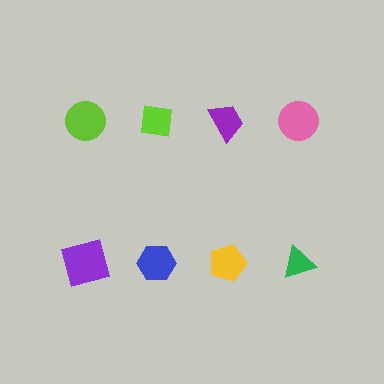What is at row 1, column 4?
A pink circle.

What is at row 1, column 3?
A purple trapezoid.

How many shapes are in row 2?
4 shapes.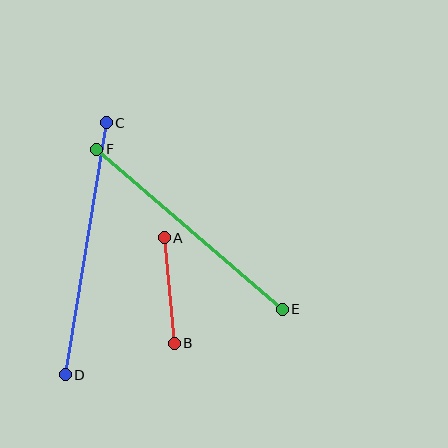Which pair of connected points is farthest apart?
Points C and D are farthest apart.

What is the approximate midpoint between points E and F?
The midpoint is at approximately (190, 229) pixels.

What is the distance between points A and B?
The distance is approximately 106 pixels.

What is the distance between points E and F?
The distance is approximately 245 pixels.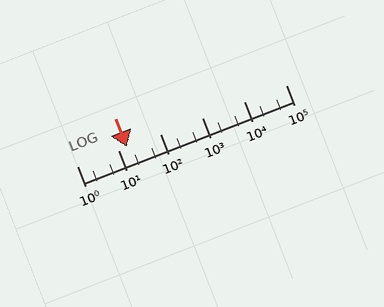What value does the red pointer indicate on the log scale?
The pointer indicates approximately 16.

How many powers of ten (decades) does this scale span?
The scale spans 5 decades, from 1 to 100000.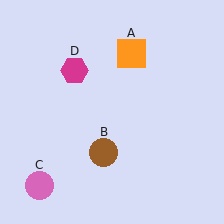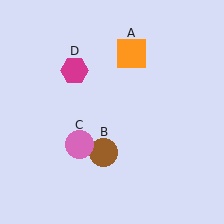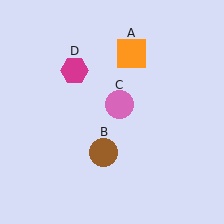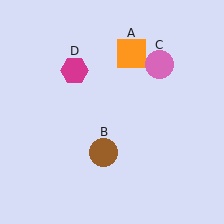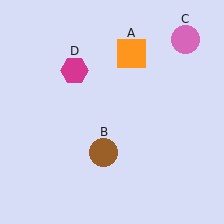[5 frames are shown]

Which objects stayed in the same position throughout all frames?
Orange square (object A) and brown circle (object B) and magenta hexagon (object D) remained stationary.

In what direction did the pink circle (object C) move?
The pink circle (object C) moved up and to the right.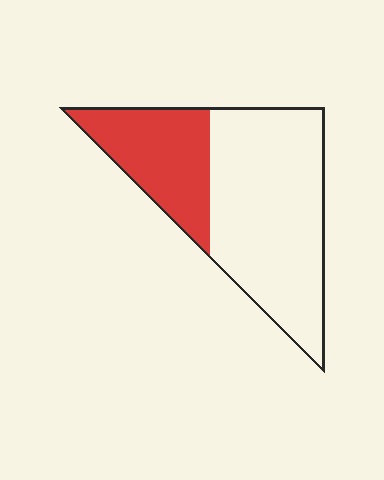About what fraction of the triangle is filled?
About one third (1/3).